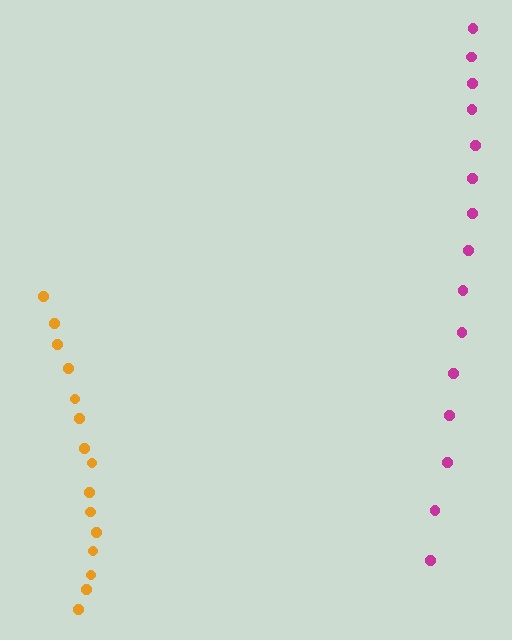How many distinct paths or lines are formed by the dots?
There are 2 distinct paths.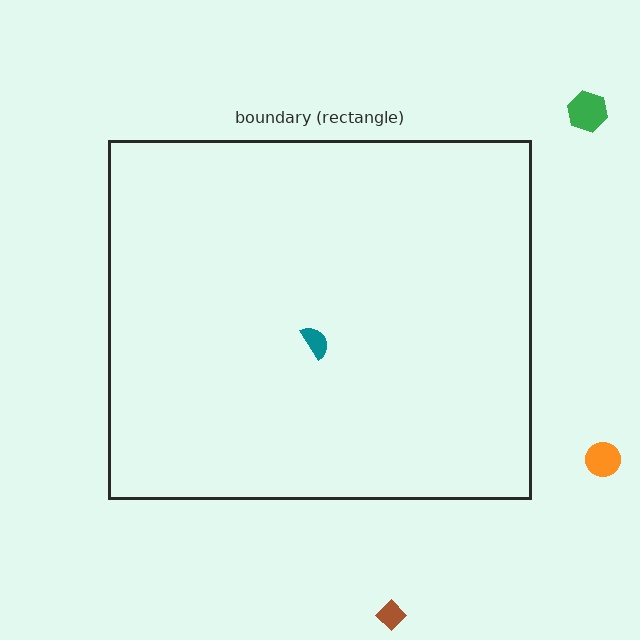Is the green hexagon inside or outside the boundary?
Outside.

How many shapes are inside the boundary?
1 inside, 3 outside.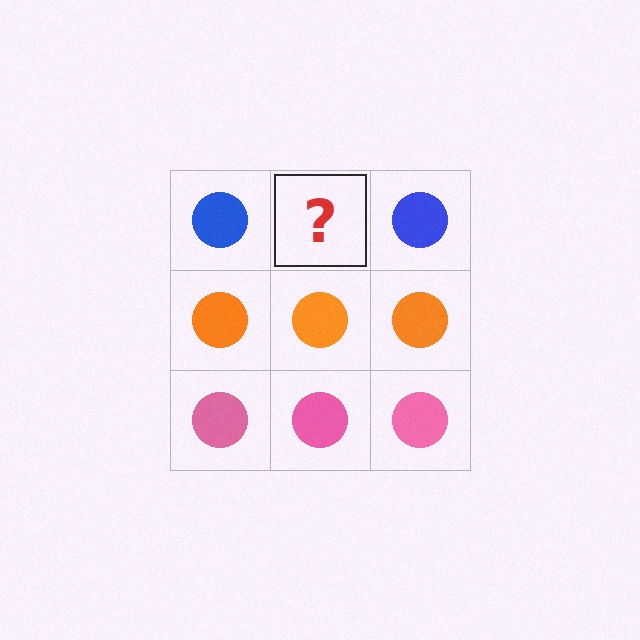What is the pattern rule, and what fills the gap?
The rule is that each row has a consistent color. The gap should be filled with a blue circle.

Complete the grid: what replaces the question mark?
The question mark should be replaced with a blue circle.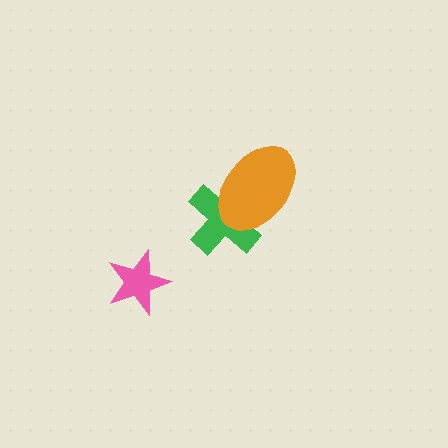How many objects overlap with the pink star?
0 objects overlap with the pink star.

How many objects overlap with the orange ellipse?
1 object overlaps with the orange ellipse.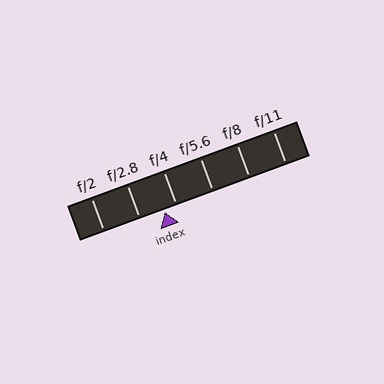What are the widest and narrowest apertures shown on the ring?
The widest aperture shown is f/2 and the narrowest is f/11.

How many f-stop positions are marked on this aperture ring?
There are 6 f-stop positions marked.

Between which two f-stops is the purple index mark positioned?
The index mark is between f/2.8 and f/4.